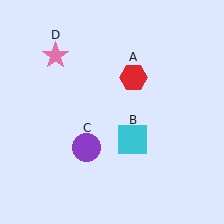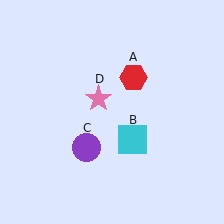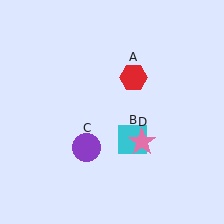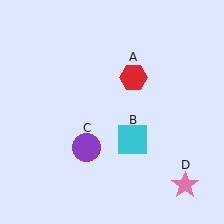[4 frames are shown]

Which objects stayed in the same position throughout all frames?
Red hexagon (object A) and cyan square (object B) and purple circle (object C) remained stationary.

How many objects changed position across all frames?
1 object changed position: pink star (object D).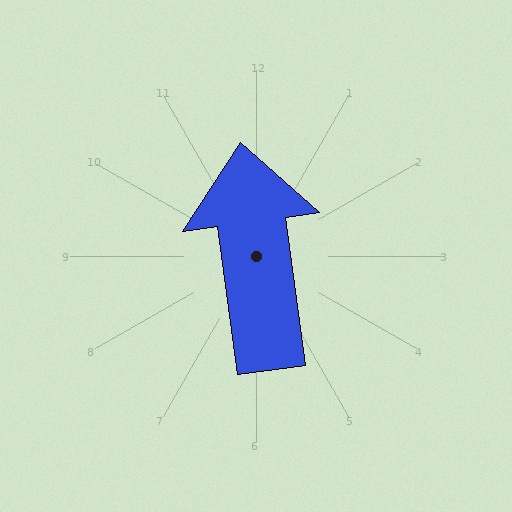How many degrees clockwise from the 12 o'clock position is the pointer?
Approximately 352 degrees.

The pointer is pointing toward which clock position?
Roughly 12 o'clock.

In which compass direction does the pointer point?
North.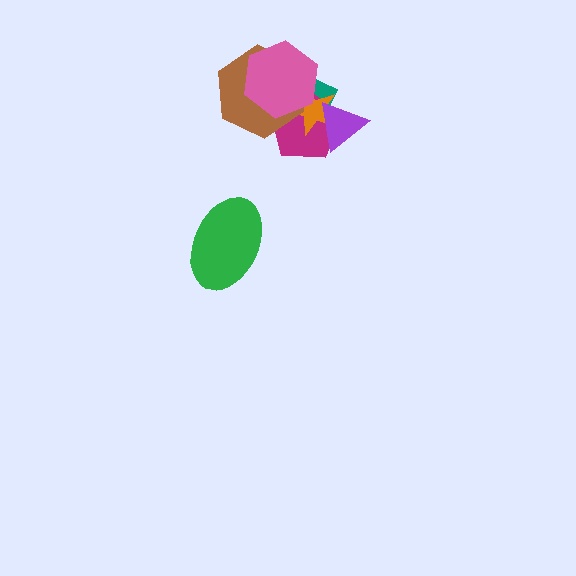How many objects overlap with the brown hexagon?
4 objects overlap with the brown hexagon.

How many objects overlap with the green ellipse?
0 objects overlap with the green ellipse.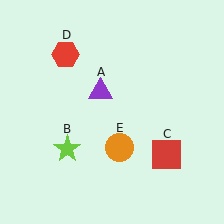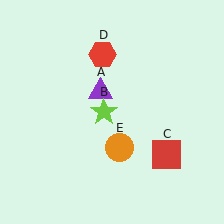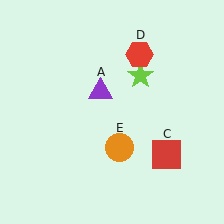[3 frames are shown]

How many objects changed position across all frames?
2 objects changed position: lime star (object B), red hexagon (object D).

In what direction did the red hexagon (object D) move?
The red hexagon (object D) moved right.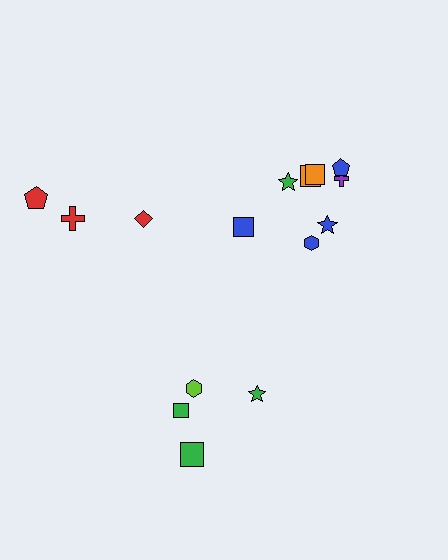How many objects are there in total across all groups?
There are 15 objects.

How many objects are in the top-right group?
There are 8 objects.